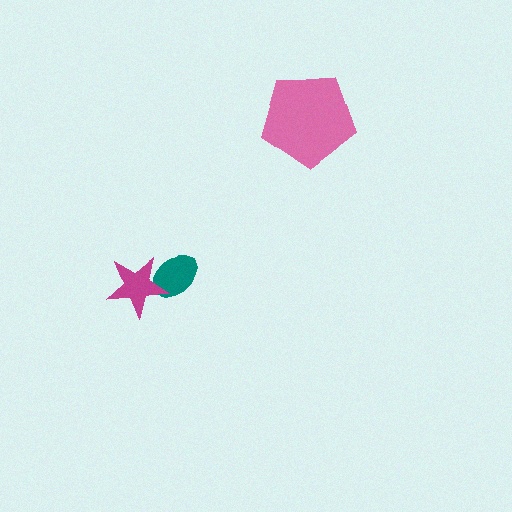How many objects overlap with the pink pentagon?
0 objects overlap with the pink pentagon.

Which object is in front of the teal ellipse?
The magenta star is in front of the teal ellipse.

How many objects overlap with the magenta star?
1 object overlaps with the magenta star.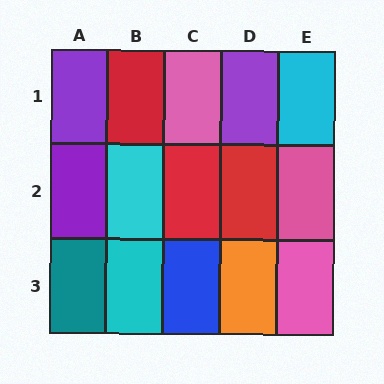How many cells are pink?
3 cells are pink.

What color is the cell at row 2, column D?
Red.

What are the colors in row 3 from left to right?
Teal, cyan, blue, orange, pink.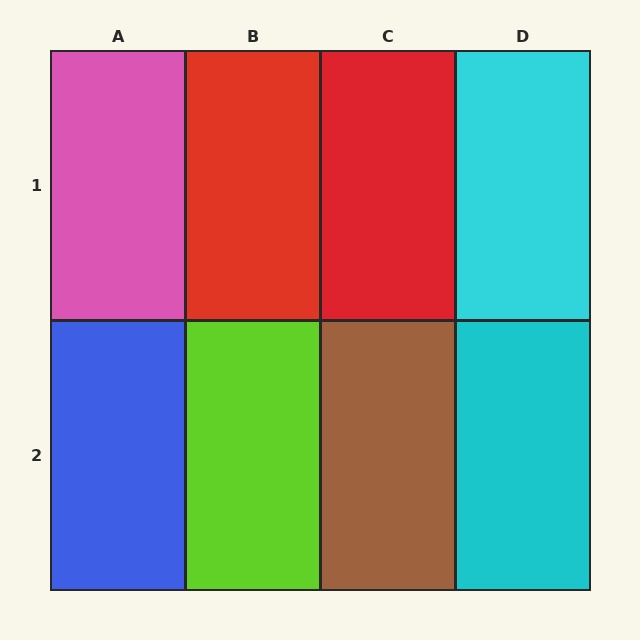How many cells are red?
2 cells are red.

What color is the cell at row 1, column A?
Pink.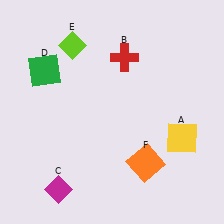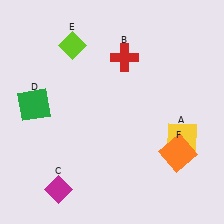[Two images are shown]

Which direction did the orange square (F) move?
The orange square (F) moved right.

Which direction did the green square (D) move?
The green square (D) moved down.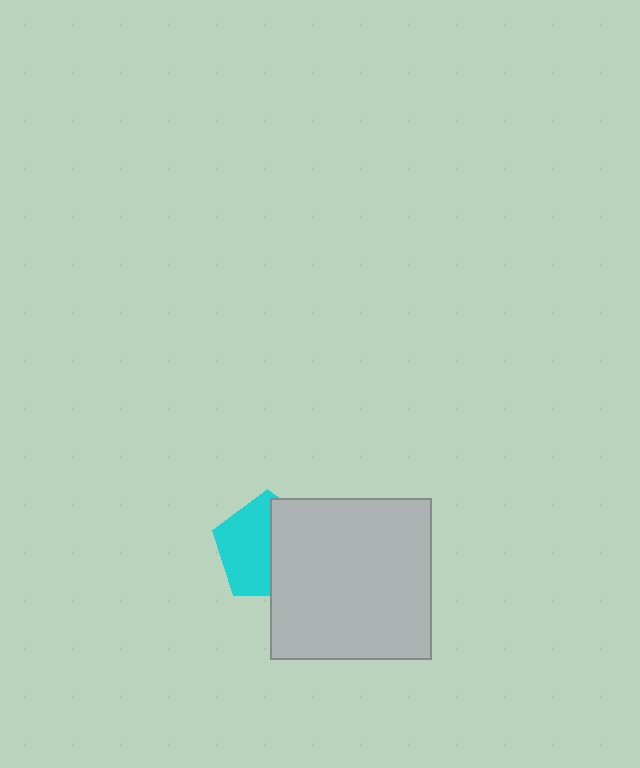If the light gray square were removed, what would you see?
You would see the complete cyan pentagon.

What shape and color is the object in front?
The object in front is a light gray square.